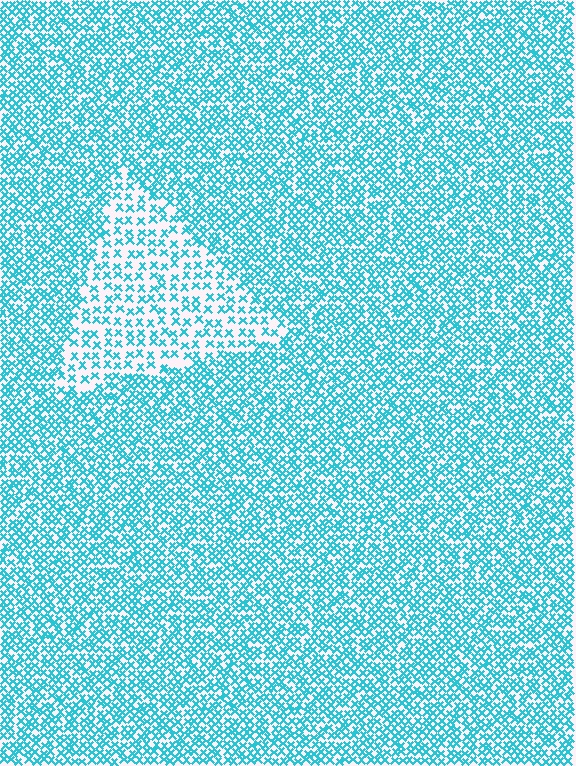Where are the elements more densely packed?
The elements are more densely packed outside the triangle boundary.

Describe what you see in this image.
The image contains small cyan elements arranged at two different densities. A triangle-shaped region is visible where the elements are less densely packed than the surrounding area.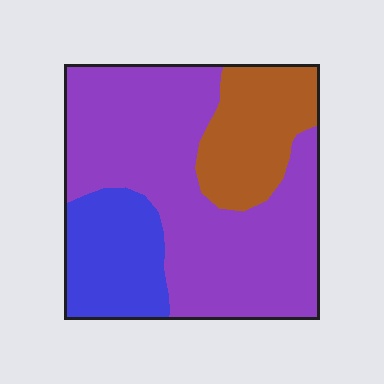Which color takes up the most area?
Purple, at roughly 60%.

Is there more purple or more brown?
Purple.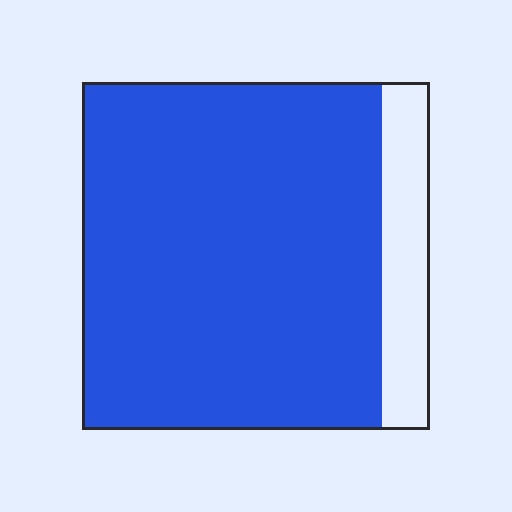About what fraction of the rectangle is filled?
About seven eighths (7/8).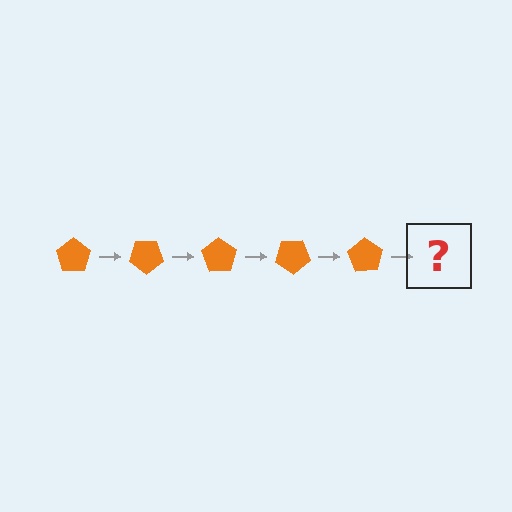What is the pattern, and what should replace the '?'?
The pattern is that the pentagon rotates 35 degrees each step. The '?' should be an orange pentagon rotated 175 degrees.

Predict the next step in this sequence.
The next step is an orange pentagon rotated 175 degrees.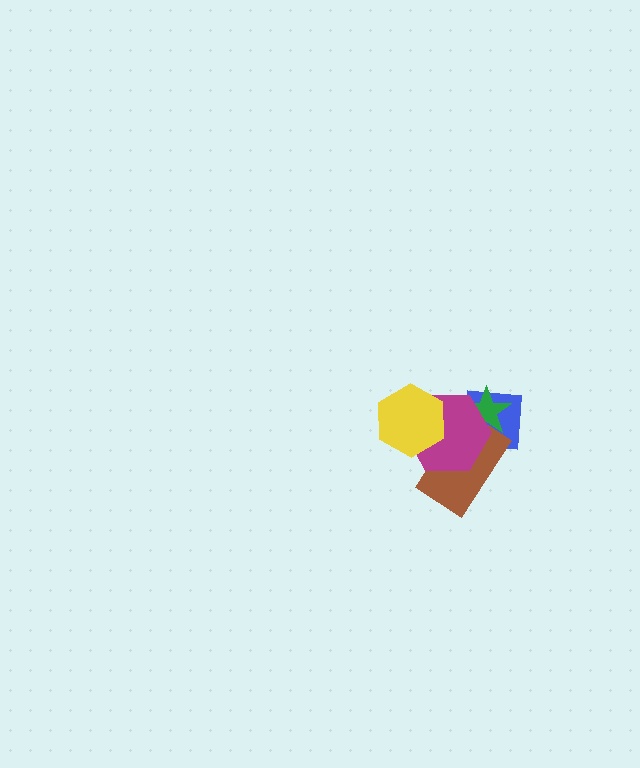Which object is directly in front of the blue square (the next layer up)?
The brown rectangle is directly in front of the blue square.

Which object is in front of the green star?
The magenta hexagon is in front of the green star.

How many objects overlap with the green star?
3 objects overlap with the green star.